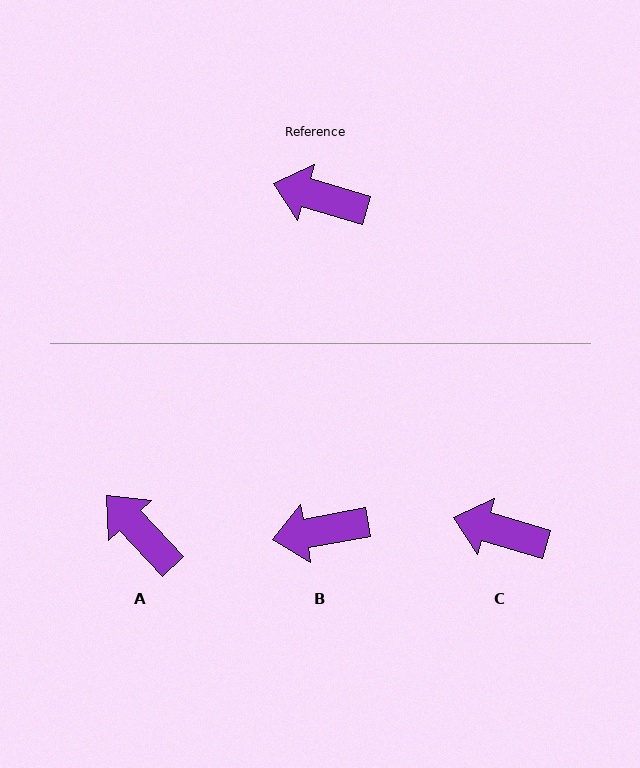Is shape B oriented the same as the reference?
No, it is off by about 27 degrees.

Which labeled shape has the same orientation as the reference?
C.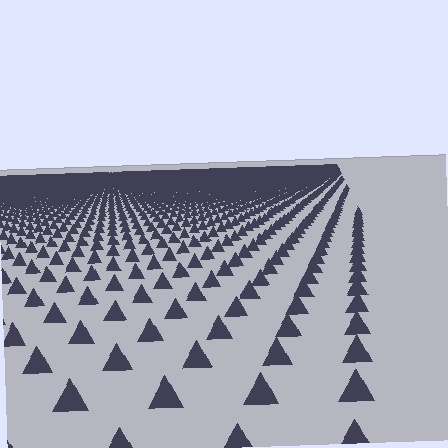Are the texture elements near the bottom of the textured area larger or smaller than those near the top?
Larger. Near the bottom, elements are closer to the viewer and appear at a bigger on-screen size.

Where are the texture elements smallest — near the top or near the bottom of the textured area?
Near the top.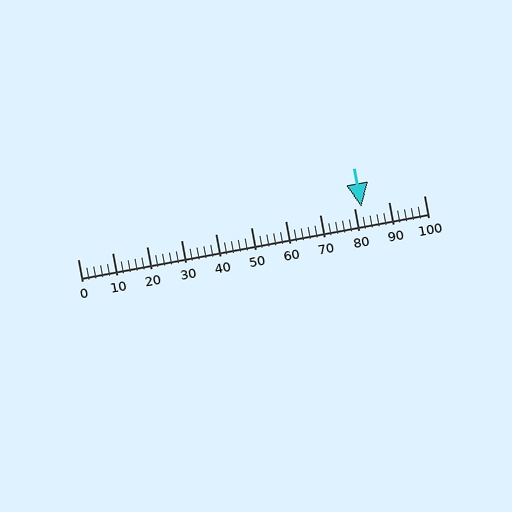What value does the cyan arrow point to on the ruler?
The cyan arrow points to approximately 82.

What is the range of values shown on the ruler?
The ruler shows values from 0 to 100.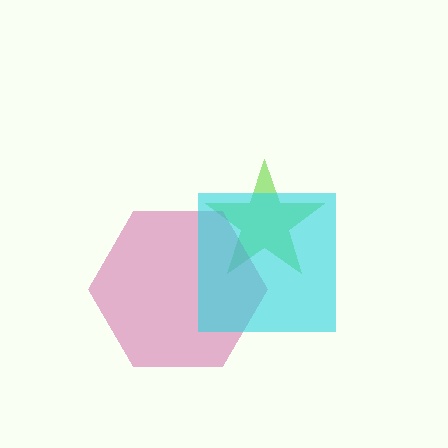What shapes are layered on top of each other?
The layered shapes are: a lime star, a magenta hexagon, a cyan square.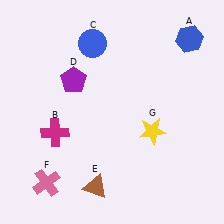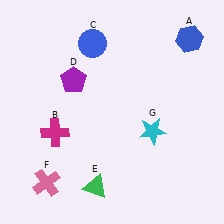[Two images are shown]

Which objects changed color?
E changed from brown to green. G changed from yellow to cyan.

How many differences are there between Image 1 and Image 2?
There are 2 differences between the two images.